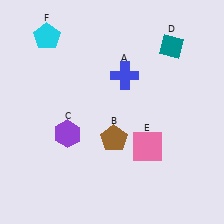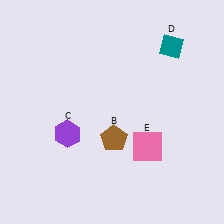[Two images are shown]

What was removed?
The blue cross (A), the cyan pentagon (F) were removed in Image 2.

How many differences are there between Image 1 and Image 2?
There are 2 differences between the two images.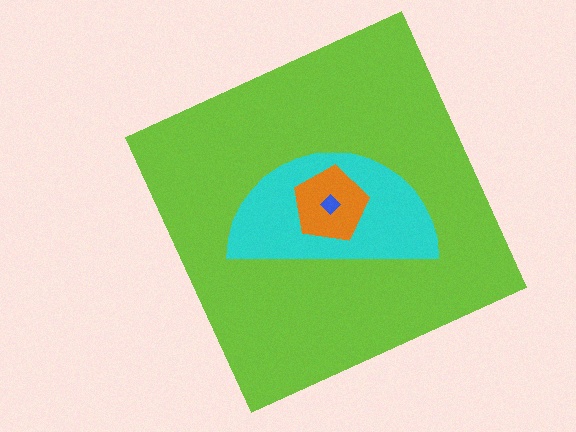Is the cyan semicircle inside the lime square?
Yes.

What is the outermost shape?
The lime square.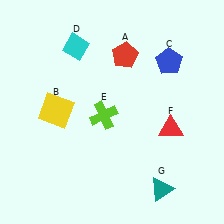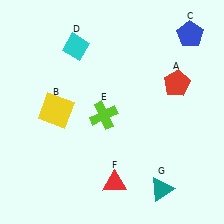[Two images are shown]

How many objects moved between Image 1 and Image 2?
3 objects moved between the two images.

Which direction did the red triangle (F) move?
The red triangle (F) moved left.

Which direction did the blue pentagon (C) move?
The blue pentagon (C) moved up.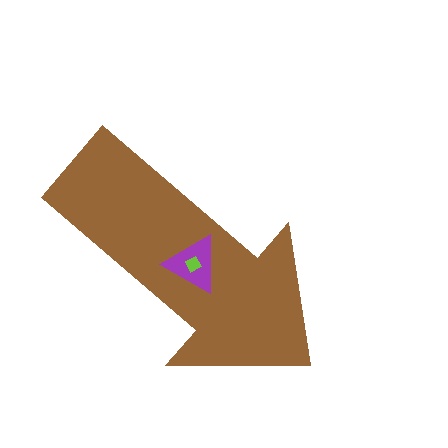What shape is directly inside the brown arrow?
The purple triangle.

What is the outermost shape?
The brown arrow.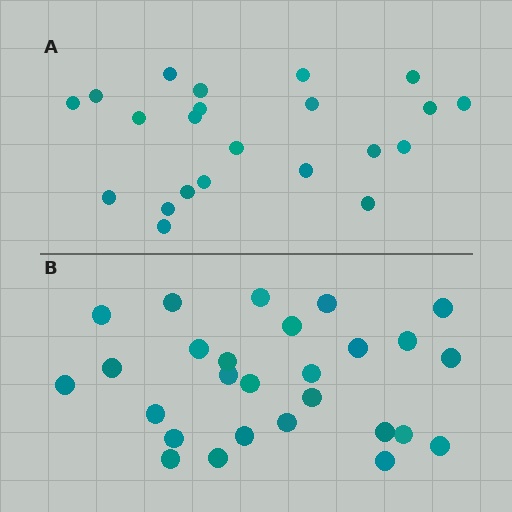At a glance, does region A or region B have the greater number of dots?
Region B (the bottom region) has more dots.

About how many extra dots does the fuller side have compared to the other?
Region B has about 5 more dots than region A.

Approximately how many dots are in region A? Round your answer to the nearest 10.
About 20 dots. (The exact count is 22, which rounds to 20.)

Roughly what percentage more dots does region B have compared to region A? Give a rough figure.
About 25% more.